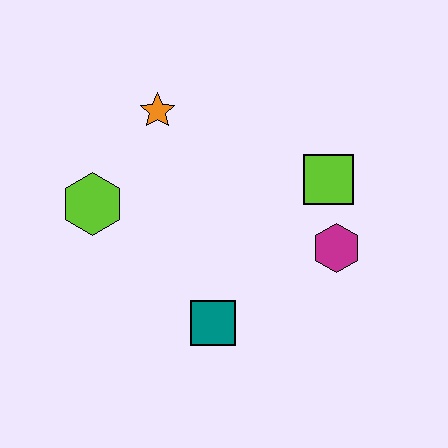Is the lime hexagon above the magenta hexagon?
Yes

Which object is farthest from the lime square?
The lime hexagon is farthest from the lime square.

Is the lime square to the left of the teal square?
No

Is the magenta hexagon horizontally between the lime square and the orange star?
No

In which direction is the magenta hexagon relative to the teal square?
The magenta hexagon is to the right of the teal square.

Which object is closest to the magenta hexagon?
The lime square is closest to the magenta hexagon.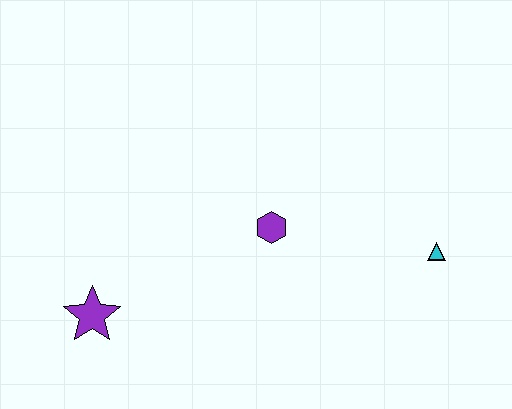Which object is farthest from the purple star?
The cyan triangle is farthest from the purple star.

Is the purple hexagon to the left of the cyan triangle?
Yes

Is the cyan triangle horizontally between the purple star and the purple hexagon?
No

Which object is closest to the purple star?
The purple hexagon is closest to the purple star.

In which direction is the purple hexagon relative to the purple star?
The purple hexagon is to the right of the purple star.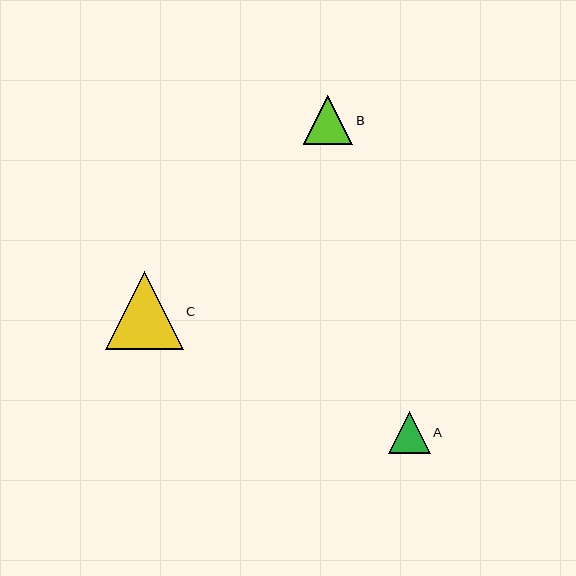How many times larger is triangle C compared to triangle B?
Triangle C is approximately 1.6 times the size of triangle B.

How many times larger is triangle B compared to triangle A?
Triangle B is approximately 1.2 times the size of triangle A.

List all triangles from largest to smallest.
From largest to smallest: C, B, A.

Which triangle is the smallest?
Triangle A is the smallest with a size of approximately 42 pixels.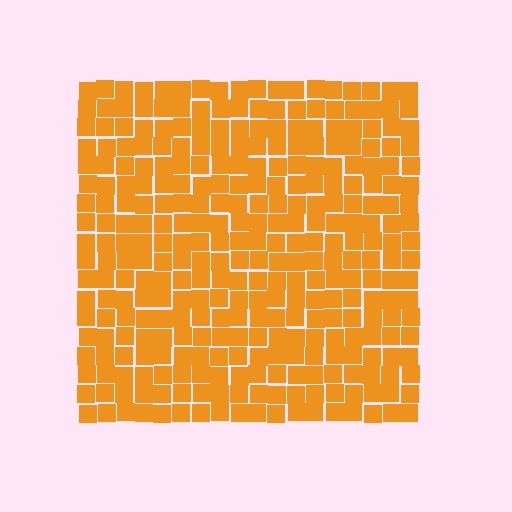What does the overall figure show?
The overall figure shows a square.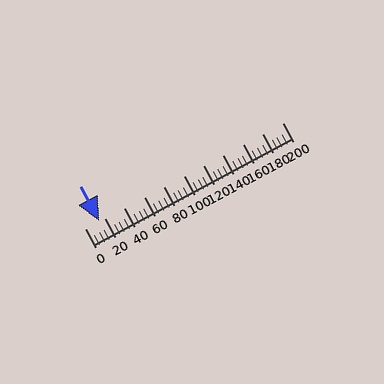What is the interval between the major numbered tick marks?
The major tick marks are spaced 20 units apart.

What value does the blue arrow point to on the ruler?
The blue arrow points to approximately 14.